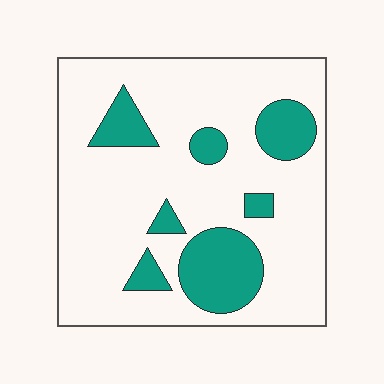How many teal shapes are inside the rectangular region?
7.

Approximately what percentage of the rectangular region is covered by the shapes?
Approximately 20%.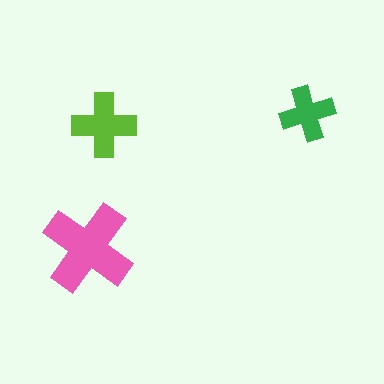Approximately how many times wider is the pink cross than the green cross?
About 1.5 times wider.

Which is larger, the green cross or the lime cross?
The lime one.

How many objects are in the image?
There are 3 objects in the image.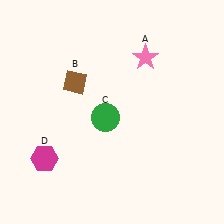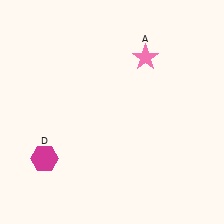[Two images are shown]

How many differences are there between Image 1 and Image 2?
There are 2 differences between the two images.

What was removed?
The brown diamond (B), the green circle (C) were removed in Image 2.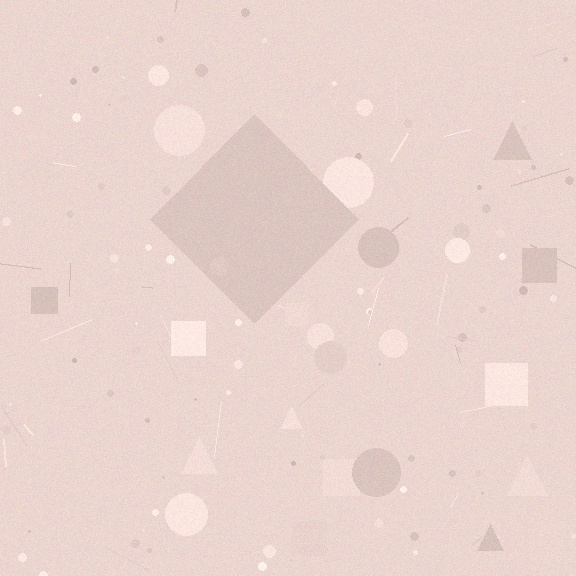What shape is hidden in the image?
A diamond is hidden in the image.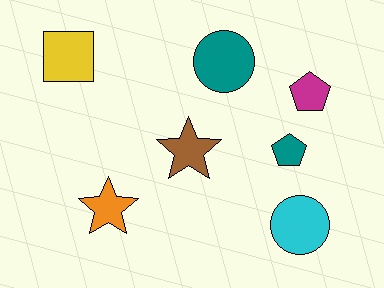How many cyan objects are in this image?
There is 1 cyan object.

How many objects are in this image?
There are 7 objects.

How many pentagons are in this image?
There are 2 pentagons.